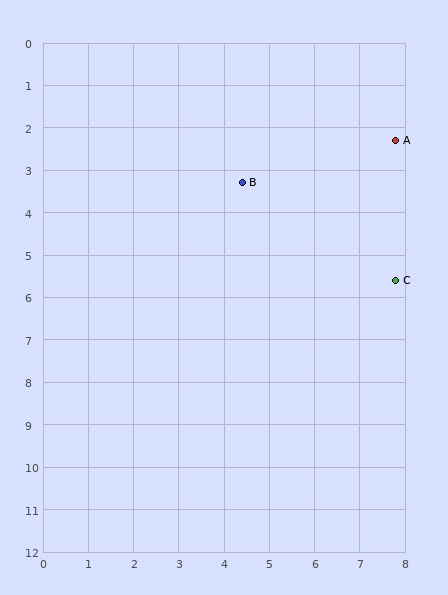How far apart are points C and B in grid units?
Points C and B are about 4.1 grid units apart.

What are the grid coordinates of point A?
Point A is at approximately (7.8, 2.3).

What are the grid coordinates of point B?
Point B is at approximately (4.4, 3.3).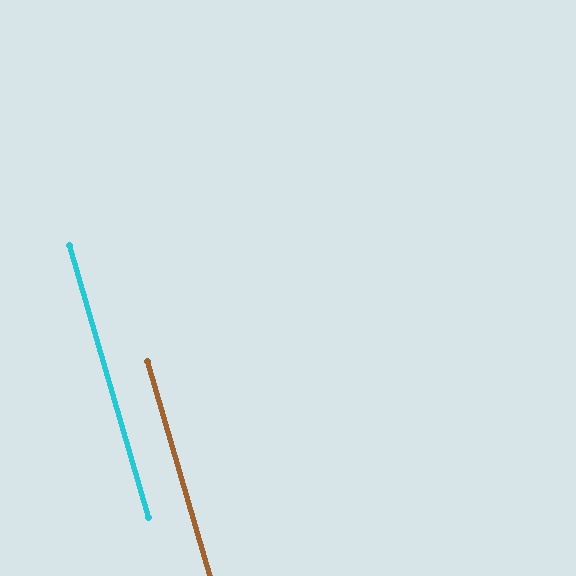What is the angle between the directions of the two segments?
Approximately 0 degrees.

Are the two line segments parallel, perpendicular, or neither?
Parallel — their directions differ by only 0.2°.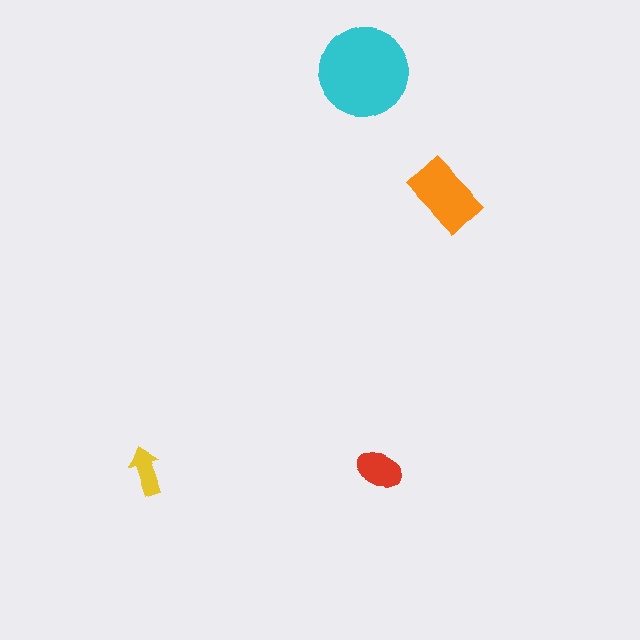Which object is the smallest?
The yellow arrow.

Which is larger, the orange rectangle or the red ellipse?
The orange rectangle.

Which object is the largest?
The cyan circle.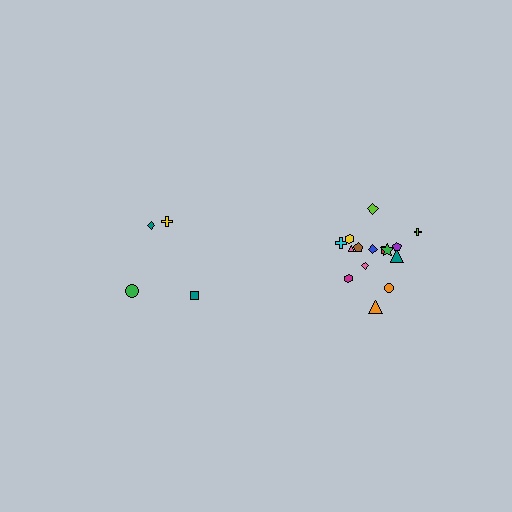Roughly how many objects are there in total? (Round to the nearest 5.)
Roughly 20 objects in total.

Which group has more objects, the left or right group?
The right group.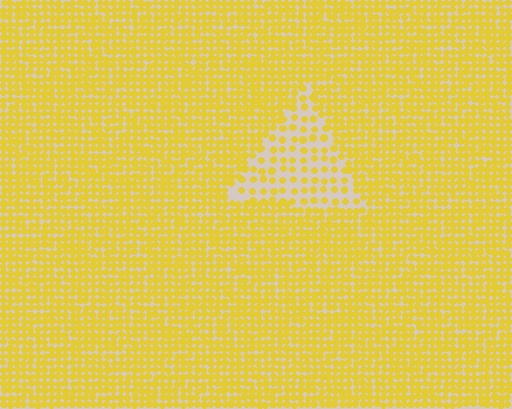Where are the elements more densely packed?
The elements are more densely packed outside the triangle boundary.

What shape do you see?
I see a triangle.